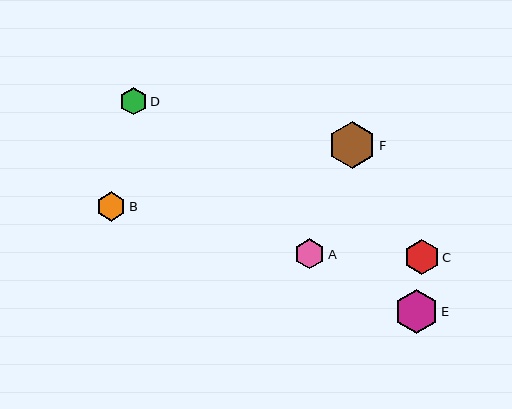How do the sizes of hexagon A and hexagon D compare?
Hexagon A and hexagon D are approximately the same size.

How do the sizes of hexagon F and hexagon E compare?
Hexagon F and hexagon E are approximately the same size.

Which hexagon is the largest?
Hexagon F is the largest with a size of approximately 47 pixels.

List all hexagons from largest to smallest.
From largest to smallest: F, E, C, A, B, D.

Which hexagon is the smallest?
Hexagon D is the smallest with a size of approximately 28 pixels.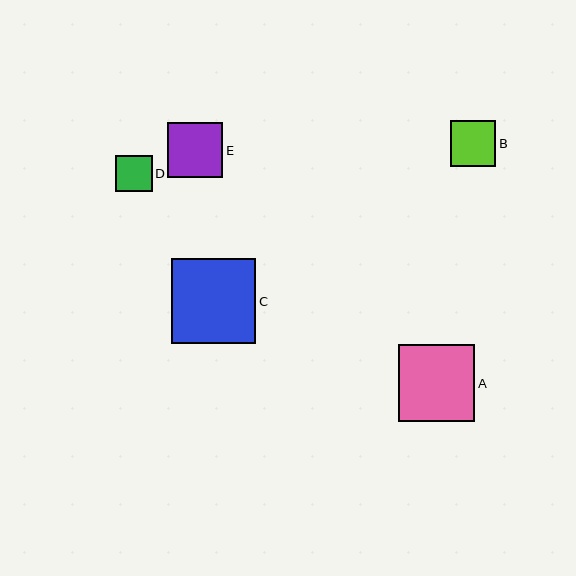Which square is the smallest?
Square D is the smallest with a size of approximately 37 pixels.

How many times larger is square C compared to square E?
Square C is approximately 1.5 times the size of square E.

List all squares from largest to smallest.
From largest to smallest: C, A, E, B, D.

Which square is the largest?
Square C is the largest with a size of approximately 85 pixels.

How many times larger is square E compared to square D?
Square E is approximately 1.5 times the size of square D.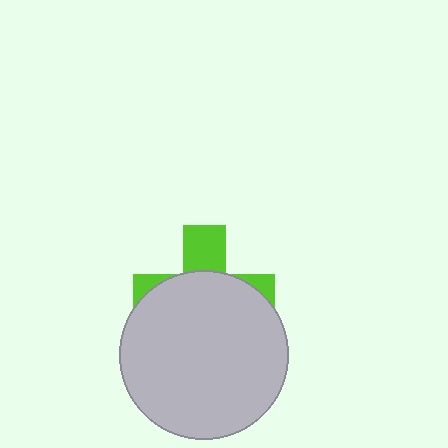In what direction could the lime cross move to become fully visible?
The lime cross could move up. That would shift it out from behind the light gray circle entirely.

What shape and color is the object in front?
The object in front is a light gray circle.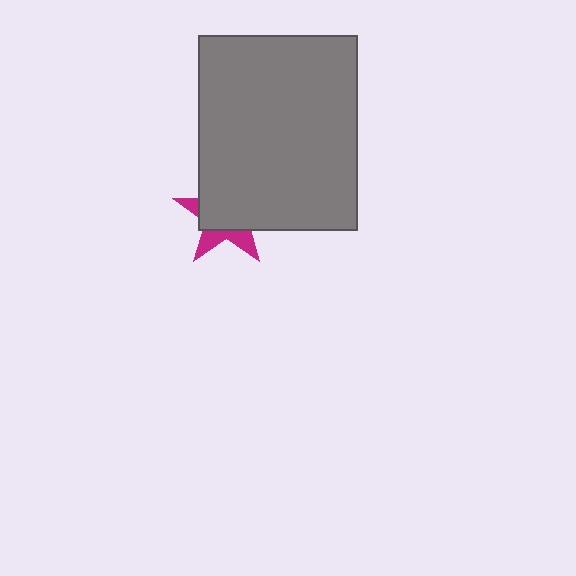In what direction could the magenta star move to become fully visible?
The magenta star could move toward the lower-left. That would shift it out from behind the gray rectangle entirely.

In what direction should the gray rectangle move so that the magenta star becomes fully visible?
The gray rectangle should move toward the upper-right. That is the shortest direction to clear the overlap and leave the magenta star fully visible.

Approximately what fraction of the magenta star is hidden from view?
Roughly 68% of the magenta star is hidden behind the gray rectangle.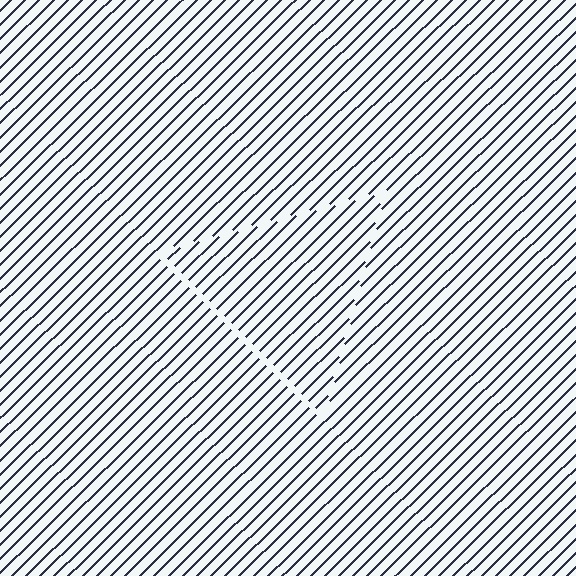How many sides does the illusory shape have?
3 sides — the line-ends trace a triangle.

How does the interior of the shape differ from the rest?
The interior of the shape contains the same grating, shifted by half a period — the contour is defined by the phase discontinuity where line-ends from the inner and outer gratings abut.